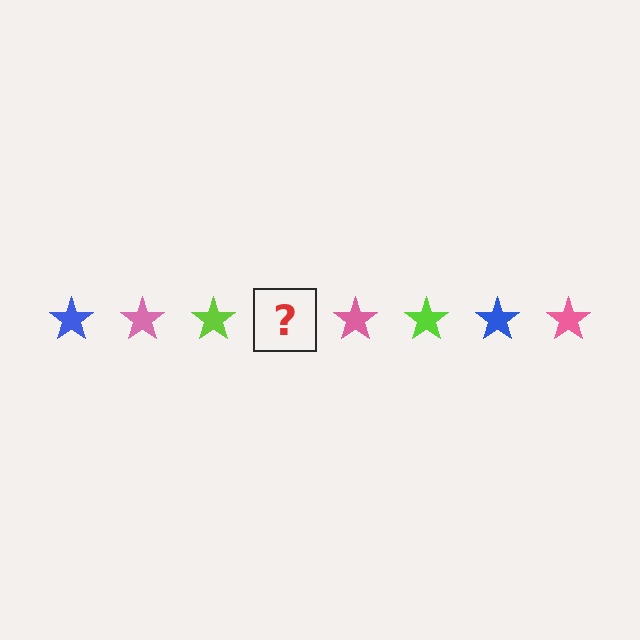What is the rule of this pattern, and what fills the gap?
The rule is that the pattern cycles through blue, pink, lime stars. The gap should be filled with a blue star.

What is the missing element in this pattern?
The missing element is a blue star.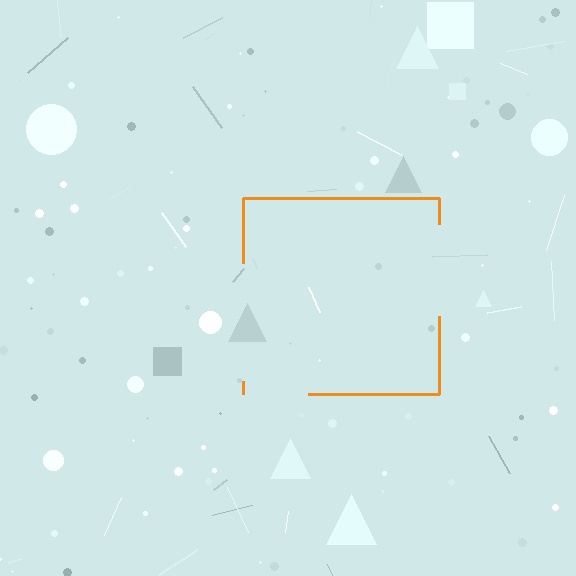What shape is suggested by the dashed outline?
The dashed outline suggests a square.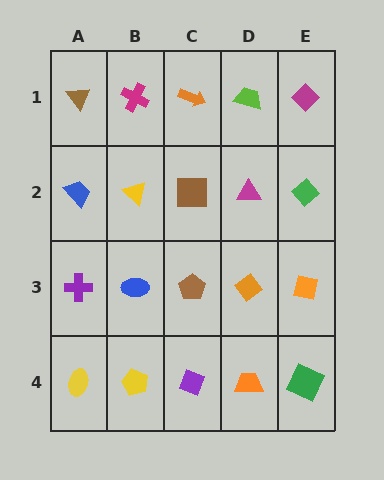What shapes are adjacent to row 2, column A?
A brown triangle (row 1, column A), a purple cross (row 3, column A), a yellow triangle (row 2, column B).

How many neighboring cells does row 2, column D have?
4.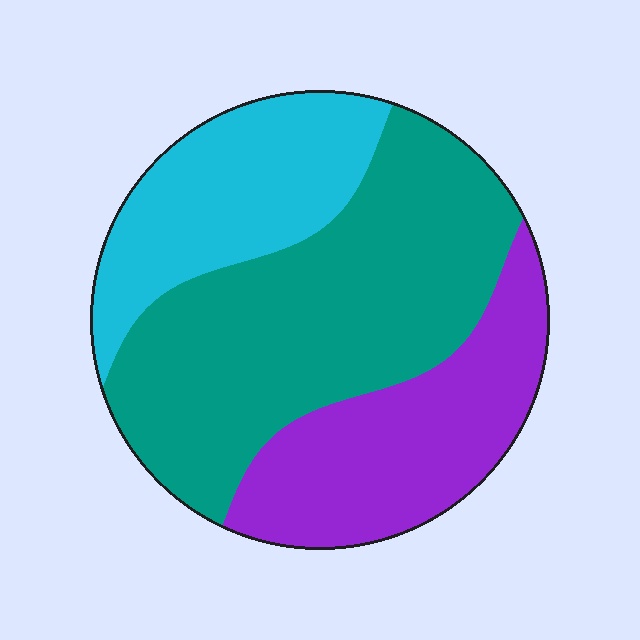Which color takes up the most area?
Teal, at roughly 50%.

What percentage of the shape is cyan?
Cyan covers around 25% of the shape.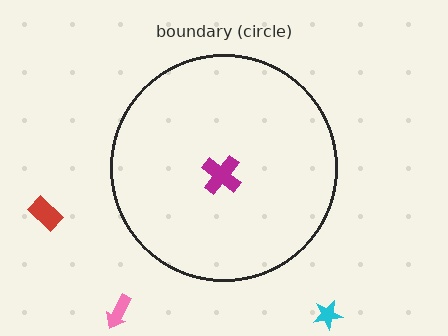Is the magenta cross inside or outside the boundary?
Inside.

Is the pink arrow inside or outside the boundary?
Outside.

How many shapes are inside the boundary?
1 inside, 3 outside.